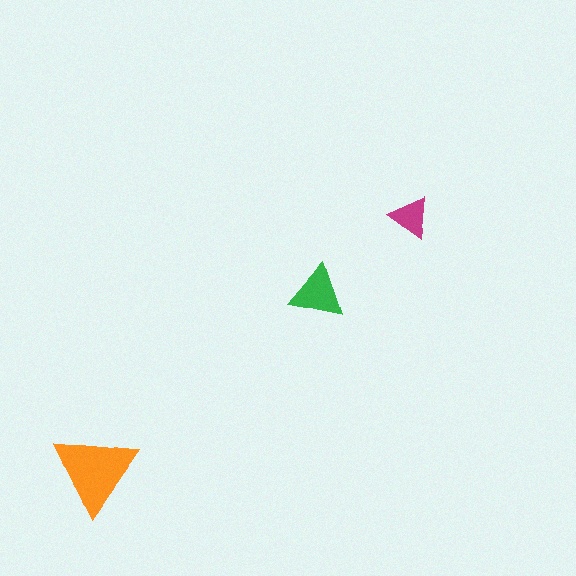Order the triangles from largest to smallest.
the orange one, the green one, the magenta one.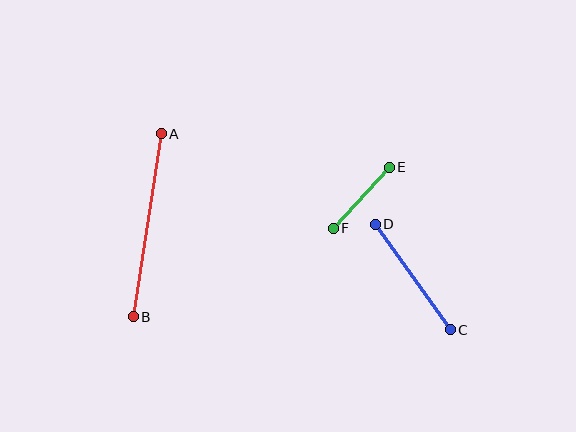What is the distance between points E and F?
The distance is approximately 82 pixels.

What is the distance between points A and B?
The distance is approximately 185 pixels.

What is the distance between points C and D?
The distance is approximately 130 pixels.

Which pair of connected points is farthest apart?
Points A and B are farthest apart.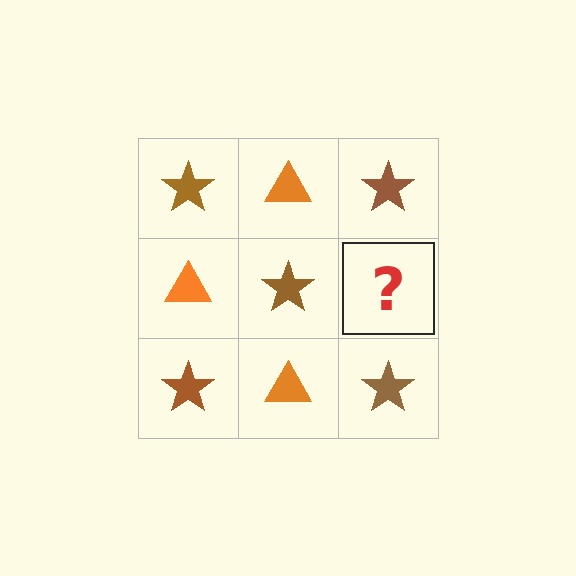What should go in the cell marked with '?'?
The missing cell should contain an orange triangle.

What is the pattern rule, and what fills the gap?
The rule is that it alternates brown star and orange triangle in a checkerboard pattern. The gap should be filled with an orange triangle.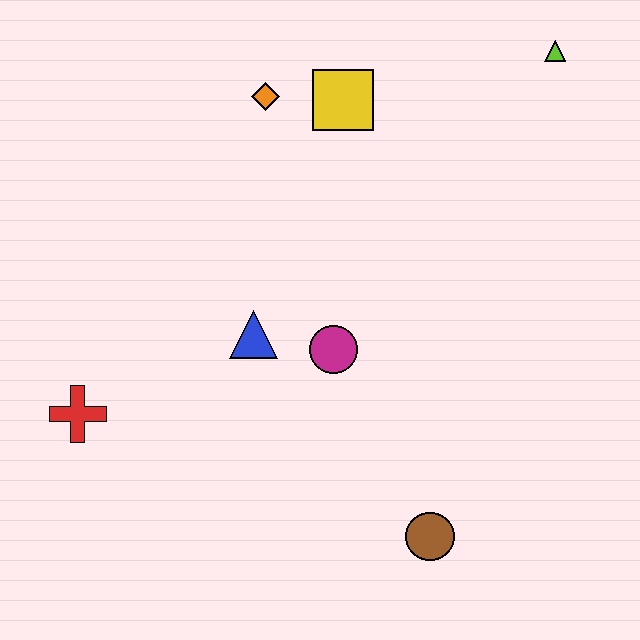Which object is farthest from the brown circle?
The lime triangle is farthest from the brown circle.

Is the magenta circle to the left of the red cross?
No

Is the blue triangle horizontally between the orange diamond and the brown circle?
No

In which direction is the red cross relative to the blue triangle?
The red cross is to the left of the blue triangle.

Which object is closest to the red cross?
The blue triangle is closest to the red cross.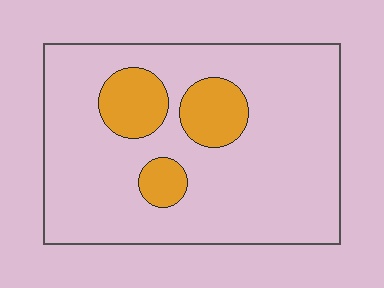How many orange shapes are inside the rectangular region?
3.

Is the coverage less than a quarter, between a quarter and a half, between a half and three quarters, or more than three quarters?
Less than a quarter.